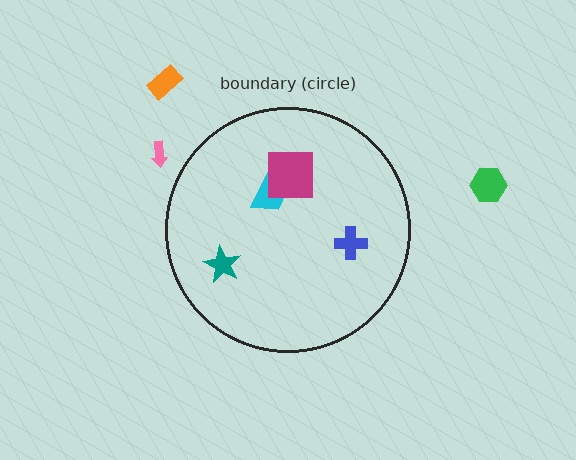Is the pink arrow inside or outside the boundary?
Outside.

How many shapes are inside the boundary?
4 inside, 3 outside.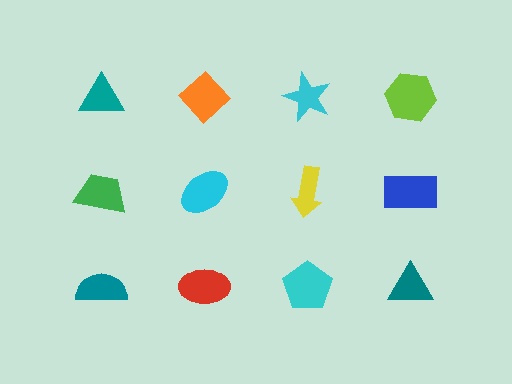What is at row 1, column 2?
An orange diamond.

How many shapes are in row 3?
4 shapes.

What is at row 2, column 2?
A cyan ellipse.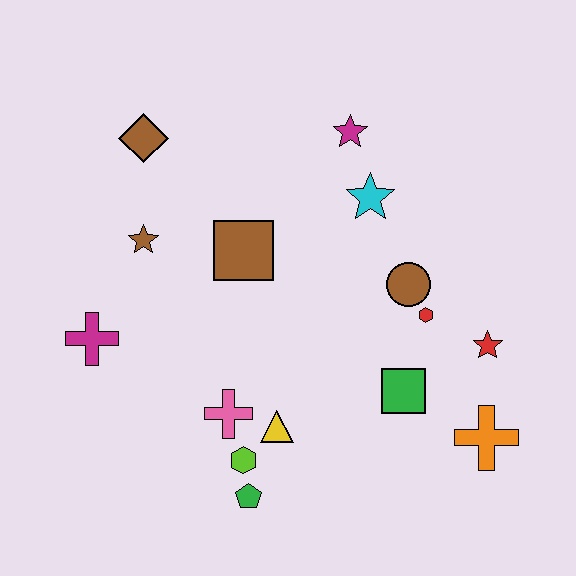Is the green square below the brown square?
Yes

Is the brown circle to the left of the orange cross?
Yes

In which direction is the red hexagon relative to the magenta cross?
The red hexagon is to the right of the magenta cross.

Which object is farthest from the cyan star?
The green pentagon is farthest from the cyan star.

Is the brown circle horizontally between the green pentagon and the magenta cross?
No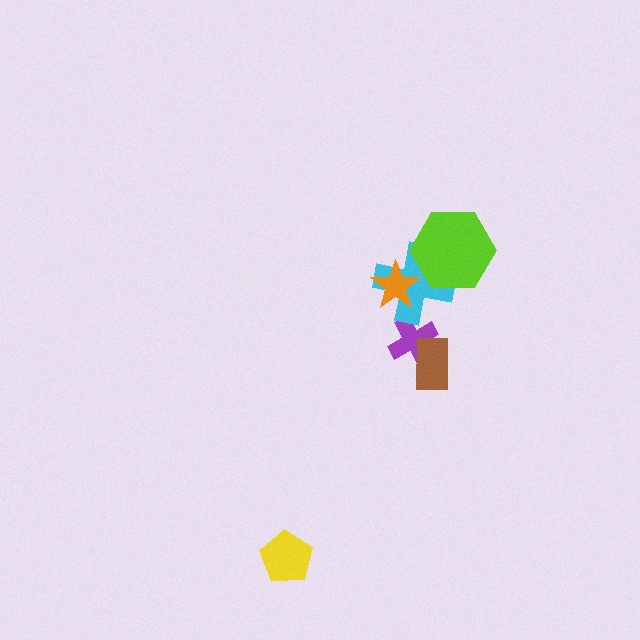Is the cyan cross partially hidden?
Yes, it is partially covered by another shape.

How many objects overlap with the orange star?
1 object overlaps with the orange star.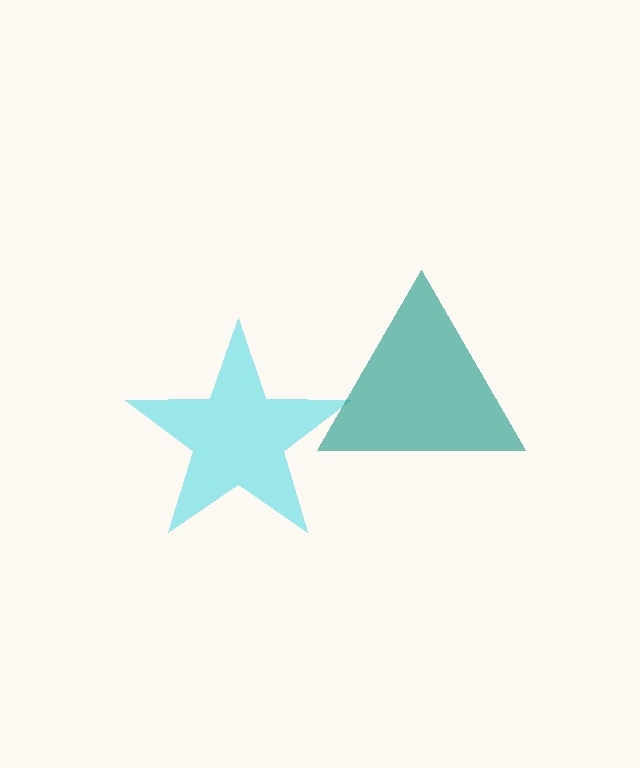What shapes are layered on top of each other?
The layered shapes are: a cyan star, a teal triangle.